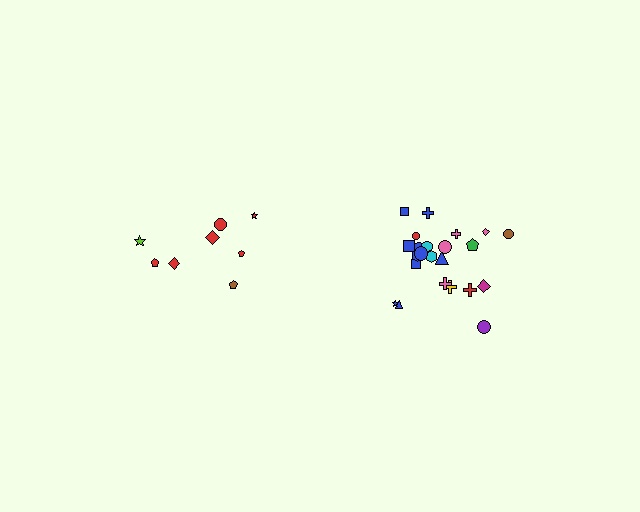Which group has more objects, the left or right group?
The right group.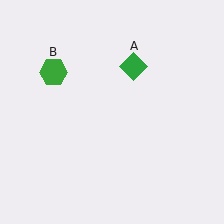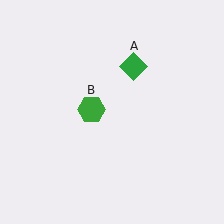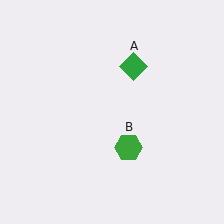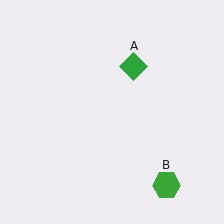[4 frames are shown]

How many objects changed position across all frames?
1 object changed position: green hexagon (object B).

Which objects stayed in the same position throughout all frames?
Green diamond (object A) remained stationary.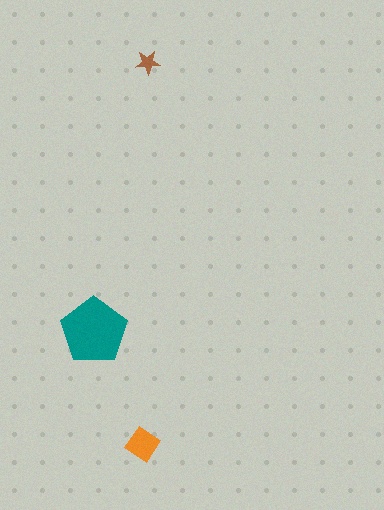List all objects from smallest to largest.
The brown star, the orange diamond, the teal pentagon.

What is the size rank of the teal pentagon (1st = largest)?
1st.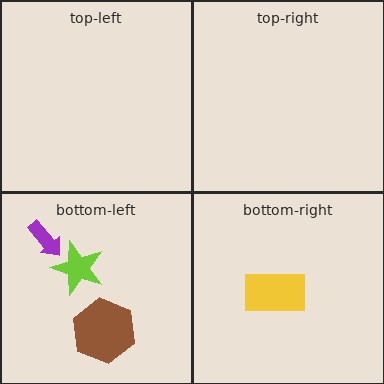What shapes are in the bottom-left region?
The lime star, the brown hexagon, the purple arrow.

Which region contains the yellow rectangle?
The bottom-right region.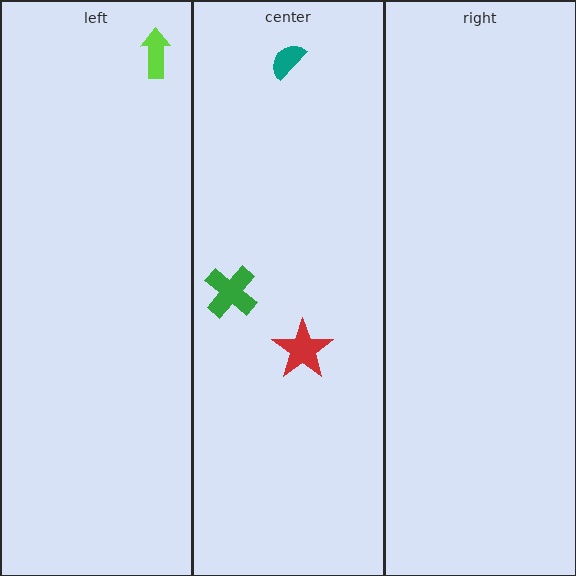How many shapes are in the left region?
1.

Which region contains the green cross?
The center region.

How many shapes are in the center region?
3.